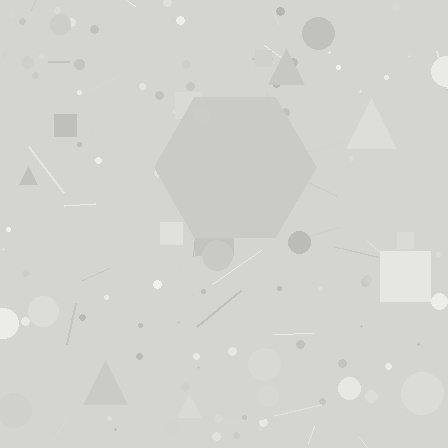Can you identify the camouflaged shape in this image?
The camouflaged shape is a hexagon.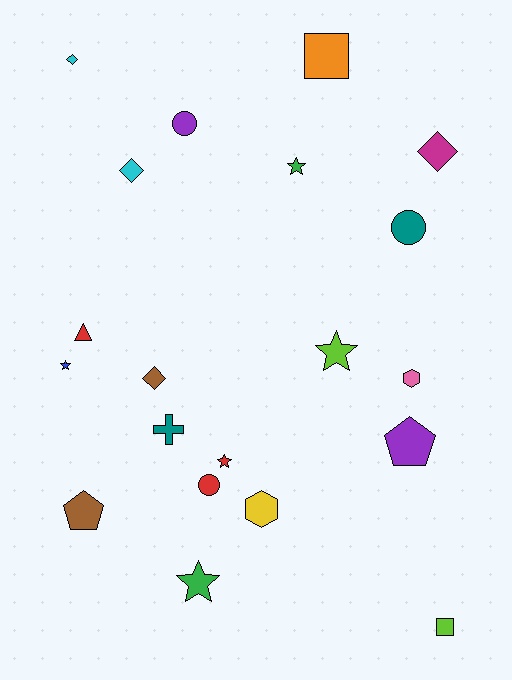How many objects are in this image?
There are 20 objects.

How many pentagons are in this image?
There are 2 pentagons.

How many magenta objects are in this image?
There is 1 magenta object.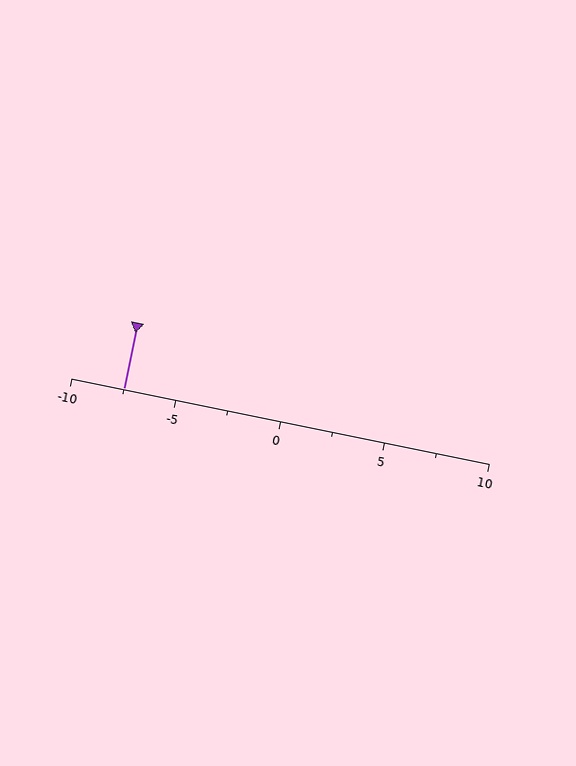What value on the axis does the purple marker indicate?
The marker indicates approximately -7.5.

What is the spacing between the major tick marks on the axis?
The major ticks are spaced 5 apart.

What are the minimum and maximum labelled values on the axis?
The axis runs from -10 to 10.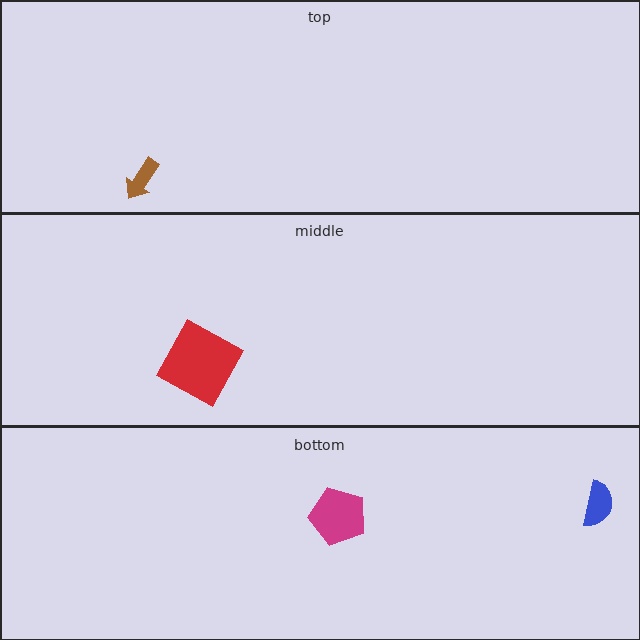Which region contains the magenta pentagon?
The bottom region.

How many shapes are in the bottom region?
2.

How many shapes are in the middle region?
1.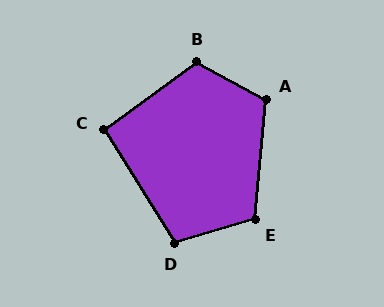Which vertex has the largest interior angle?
B, at approximately 115 degrees.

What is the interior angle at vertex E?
Approximately 112 degrees (obtuse).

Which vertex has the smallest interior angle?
C, at approximately 94 degrees.